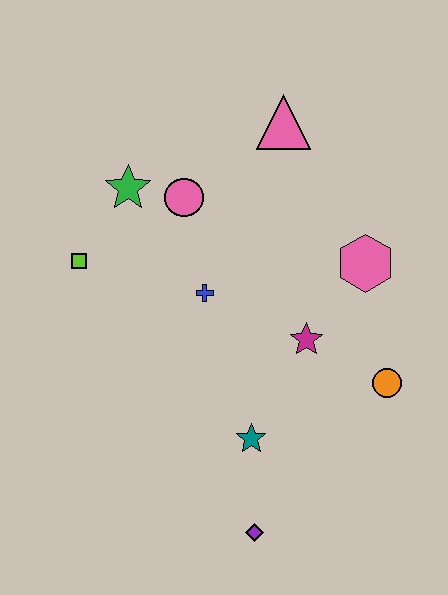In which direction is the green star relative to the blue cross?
The green star is above the blue cross.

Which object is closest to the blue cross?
The pink circle is closest to the blue cross.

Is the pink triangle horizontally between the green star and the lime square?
No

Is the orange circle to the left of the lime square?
No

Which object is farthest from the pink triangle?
The purple diamond is farthest from the pink triangle.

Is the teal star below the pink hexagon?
Yes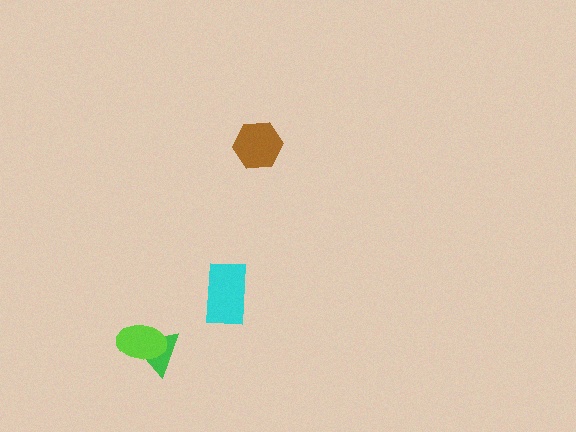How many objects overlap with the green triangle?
1 object overlaps with the green triangle.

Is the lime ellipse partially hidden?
No, no other shape covers it.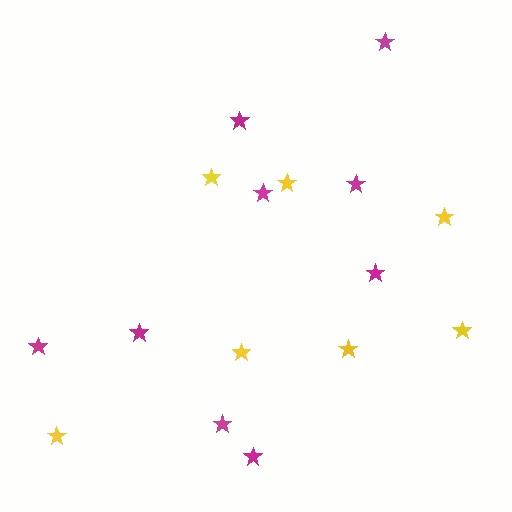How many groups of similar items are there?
There are 2 groups: one group of yellow stars (7) and one group of magenta stars (9).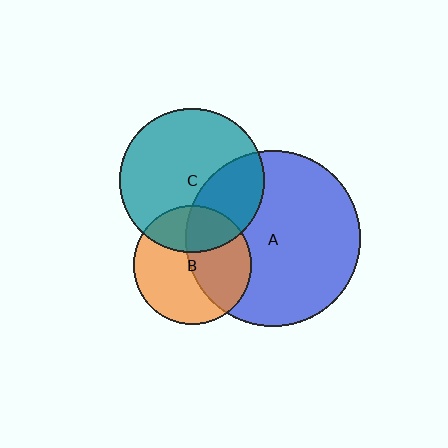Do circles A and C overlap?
Yes.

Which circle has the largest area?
Circle A (blue).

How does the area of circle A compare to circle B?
Approximately 2.2 times.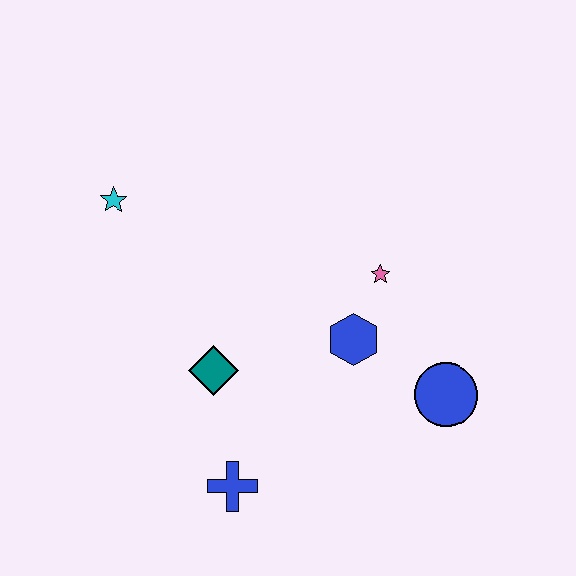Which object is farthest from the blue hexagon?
The cyan star is farthest from the blue hexagon.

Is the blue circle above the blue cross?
Yes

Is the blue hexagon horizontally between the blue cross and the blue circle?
Yes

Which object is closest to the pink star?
The blue hexagon is closest to the pink star.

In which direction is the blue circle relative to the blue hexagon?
The blue circle is to the right of the blue hexagon.